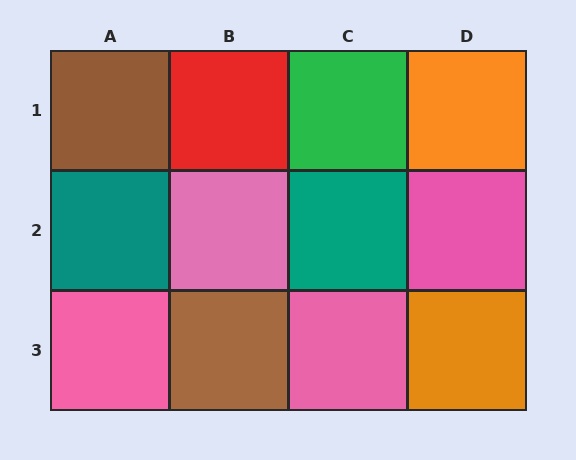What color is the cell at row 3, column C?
Pink.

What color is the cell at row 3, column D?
Orange.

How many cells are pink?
4 cells are pink.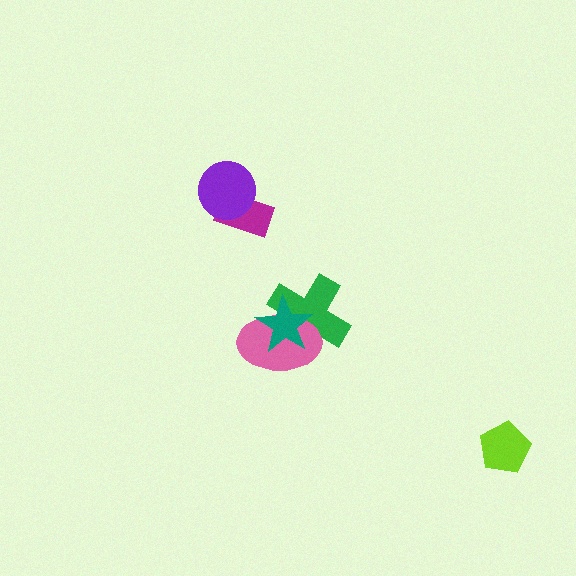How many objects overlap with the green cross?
2 objects overlap with the green cross.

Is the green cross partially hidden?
Yes, it is partially covered by another shape.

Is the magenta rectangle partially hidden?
Yes, it is partially covered by another shape.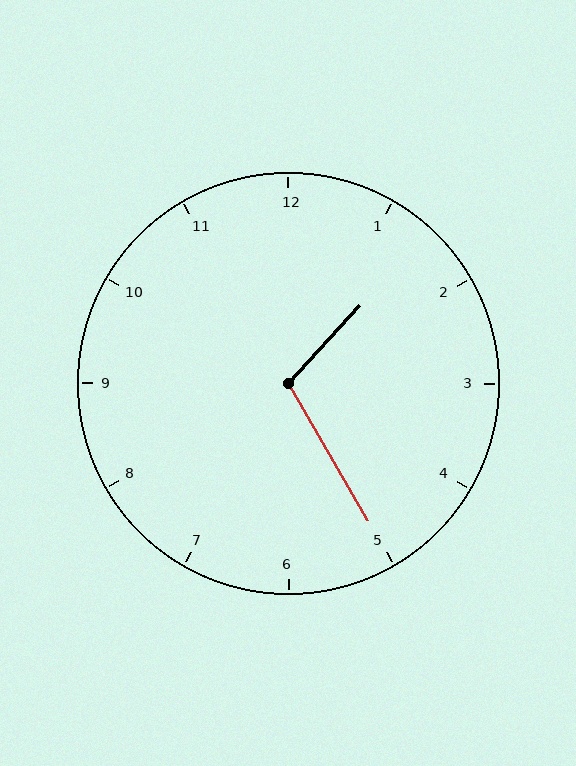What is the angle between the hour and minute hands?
Approximately 108 degrees.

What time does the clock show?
1:25.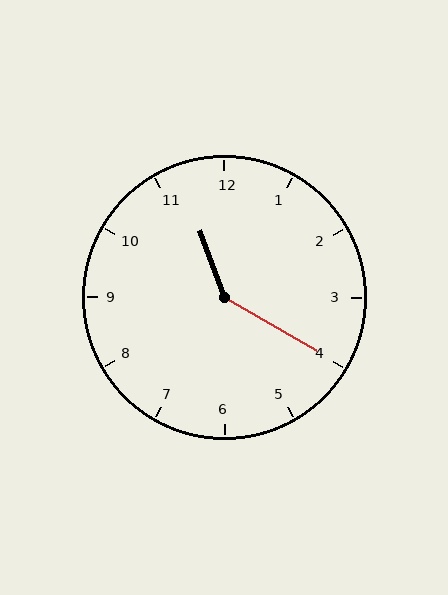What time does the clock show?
11:20.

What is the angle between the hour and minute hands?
Approximately 140 degrees.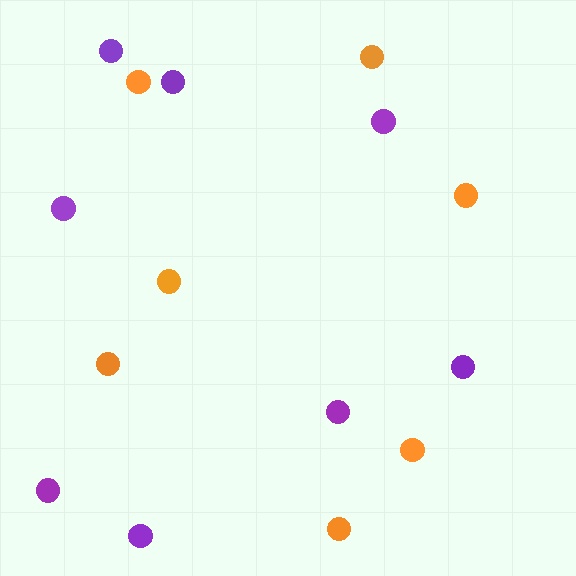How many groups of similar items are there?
There are 2 groups: one group of orange circles (7) and one group of purple circles (8).